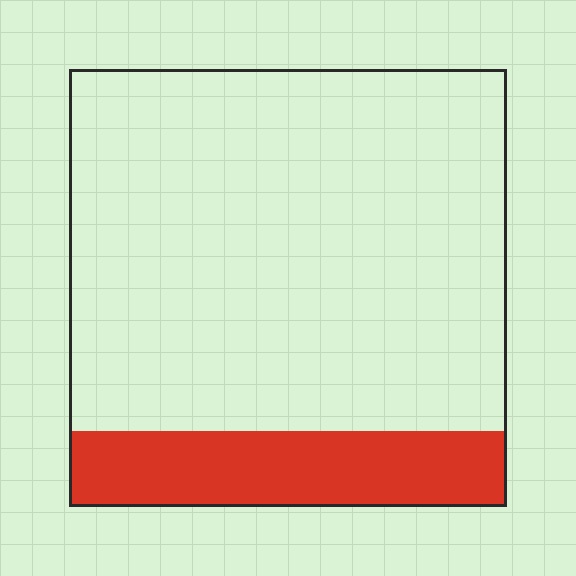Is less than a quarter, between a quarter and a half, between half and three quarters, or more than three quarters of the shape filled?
Less than a quarter.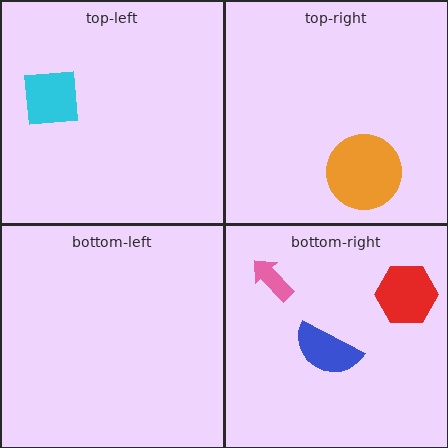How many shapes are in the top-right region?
1.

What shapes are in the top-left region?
The cyan square.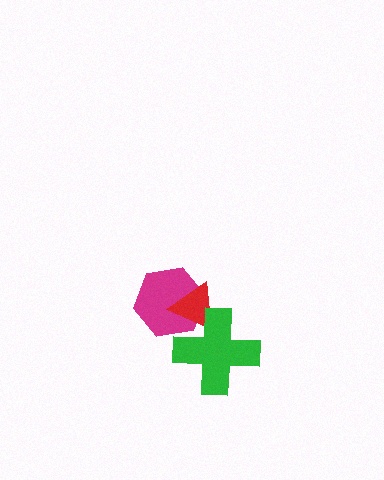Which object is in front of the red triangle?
The green cross is in front of the red triangle.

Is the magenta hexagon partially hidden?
Yes, it is partially covered by another shape.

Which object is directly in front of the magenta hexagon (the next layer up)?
The red triangle is directly in front of the magenta hexagon.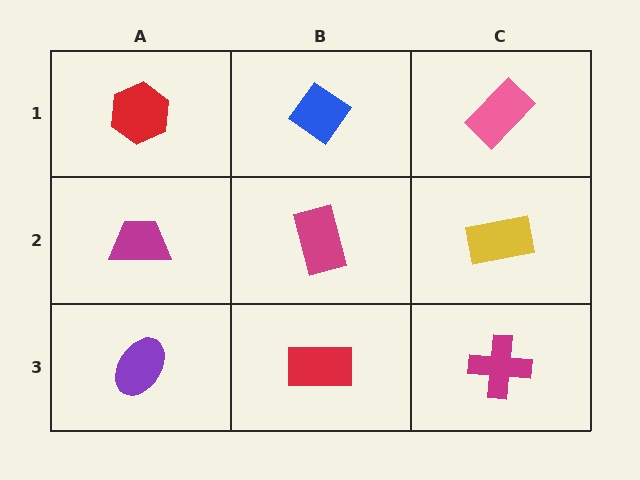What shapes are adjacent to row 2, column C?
A pink rectangle (row 1, column C), a magenta cross (row 3, column C), a magenta rectangle (row 2, column B).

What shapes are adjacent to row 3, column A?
A magenta trapezoid (row 2, column A), a red rectangle (row 3, column B).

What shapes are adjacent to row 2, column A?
A red hexagon (row 1, column A), a purple ellipse (row 3, column A), a magenta rectangle (row 2, column B).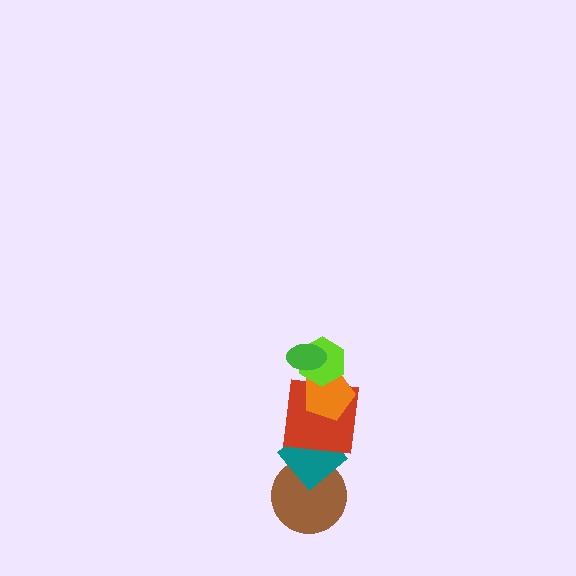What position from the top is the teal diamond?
The teal diamond is 5th from the top.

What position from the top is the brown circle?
The brown circle is 6th from the top.